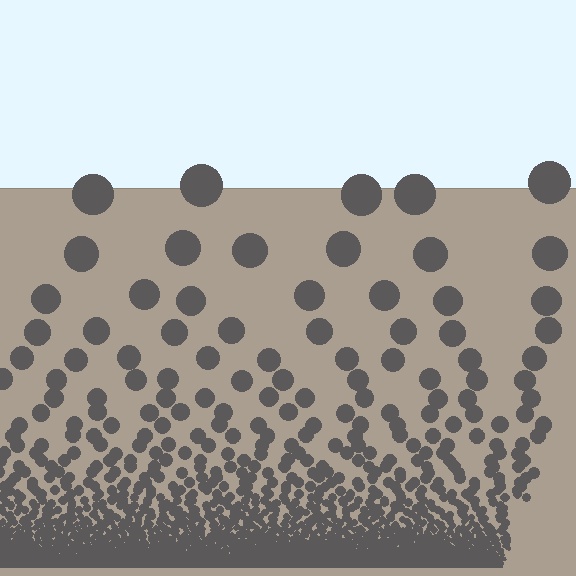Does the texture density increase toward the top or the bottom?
Density increases toward the bottom.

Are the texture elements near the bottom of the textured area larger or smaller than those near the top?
Smaller. The gradient is inverted — elements near the bottom are smaller and denser.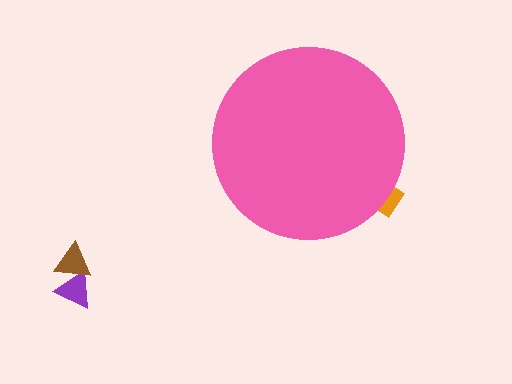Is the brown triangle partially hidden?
No, the brown triangle is fully visible.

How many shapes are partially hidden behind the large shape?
1 shape is partially hidden.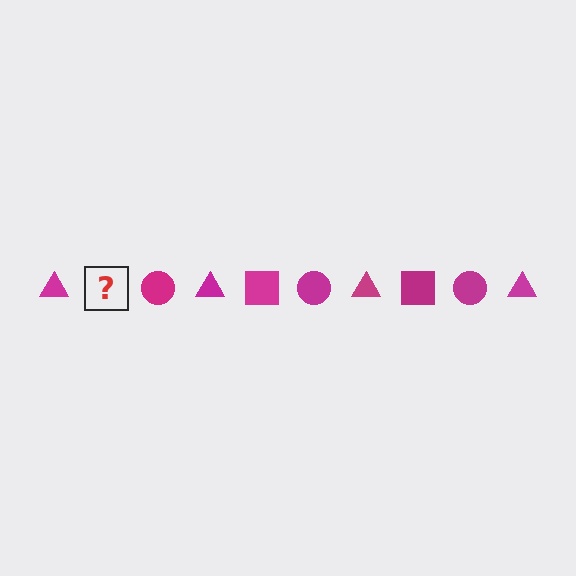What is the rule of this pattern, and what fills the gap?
The rule is that the pattern cycles through triangle, square, circle shapes in magenta. The gap should be filled with a magenta square.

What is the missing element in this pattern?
The missing element is a magenta square.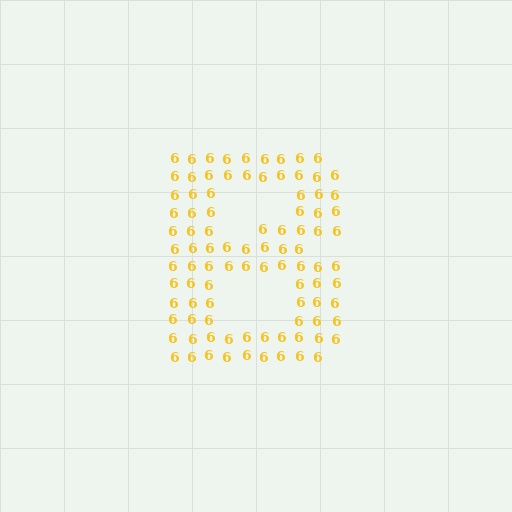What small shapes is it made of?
It is made of small digit 6's.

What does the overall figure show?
The overall figure shows the letter B.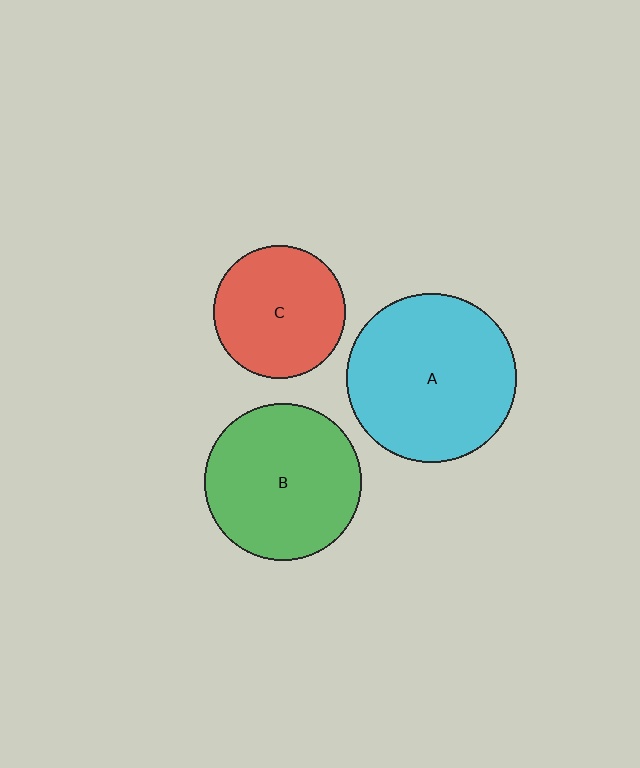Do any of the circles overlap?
No, none of the circles overlap.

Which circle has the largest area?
Circle A (cyan).